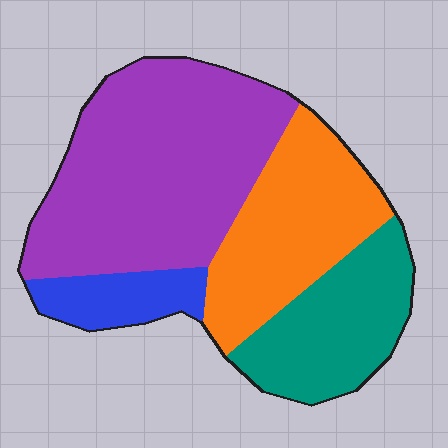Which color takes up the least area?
Blue, at roughly 10%.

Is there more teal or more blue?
Teal.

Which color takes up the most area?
Purple, at roughly 45%.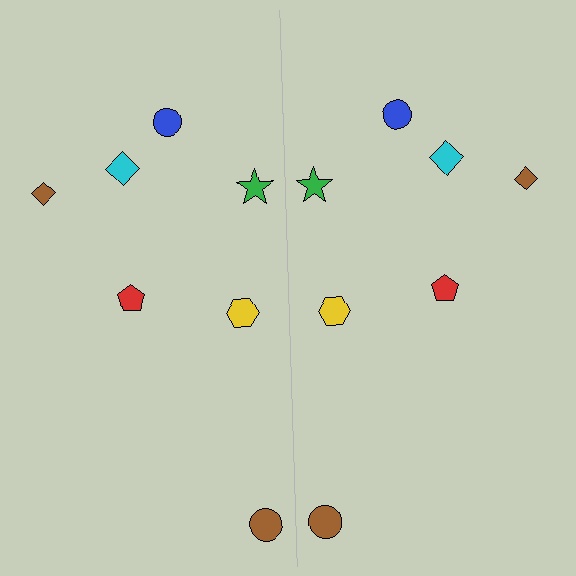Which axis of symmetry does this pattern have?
The pattern has a vertical axis of symmetry running through the center of the image.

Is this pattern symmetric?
Yes, this pattern has bilateral (reflection) symmetry.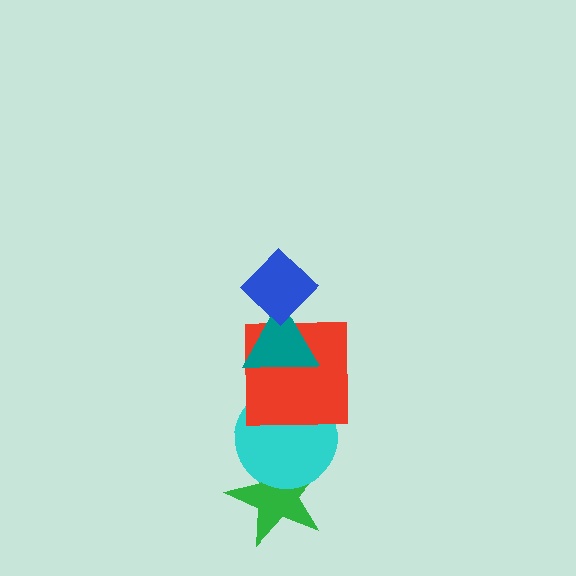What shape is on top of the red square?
The teal triangle is on top of the red square.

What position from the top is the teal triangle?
The teal triangle is 2nd from the top.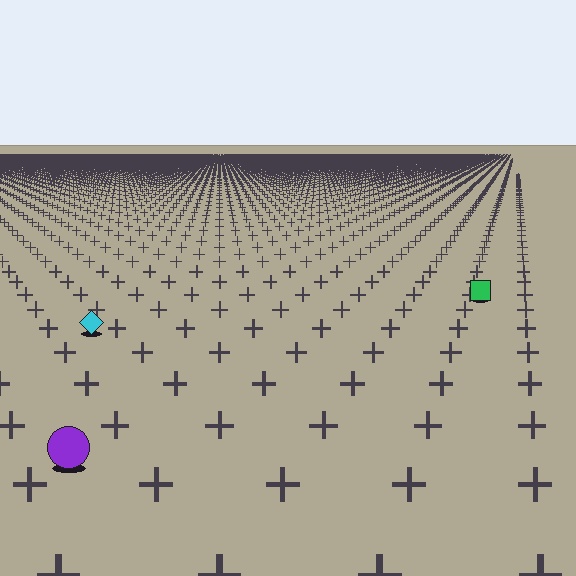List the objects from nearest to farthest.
From nearest to farthest: the purple circle, the cyan diamond, the green square.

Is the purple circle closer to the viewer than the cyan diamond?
Yes. The purple circle is closer — you can tell from the texture gradient: the ground texture is coarser near it.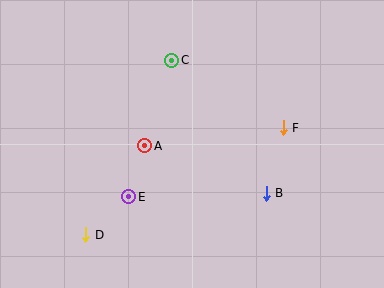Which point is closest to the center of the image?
Point A at (145, 146) is closest to the center.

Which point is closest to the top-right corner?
Point F is closest to the top-right corner.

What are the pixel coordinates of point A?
Point A is at (145, 146).